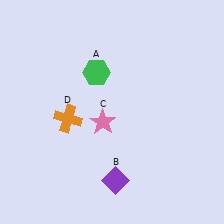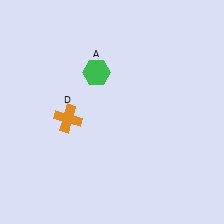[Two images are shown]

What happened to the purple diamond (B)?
The purple diamond (B) was removed in Image 2. It was in the bottom-right area of Image 1.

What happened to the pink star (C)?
The pink star (C) was removed in Image 2. It was in the bottom-left area of Image 1.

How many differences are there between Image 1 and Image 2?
There are 2 differences between the two images.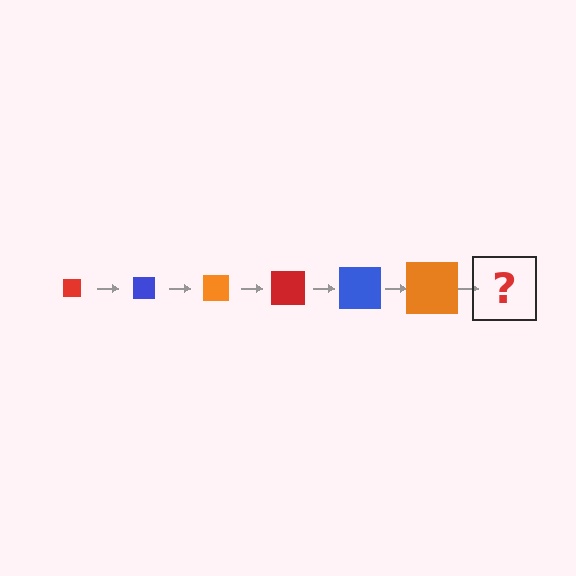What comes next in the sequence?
The next element should be a red square, larger than the previous one.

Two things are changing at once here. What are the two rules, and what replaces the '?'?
The two rules are that the square grows larger each step and the color cycles through red, blue, and orange. The '?' should be a red square, larger than the previous one.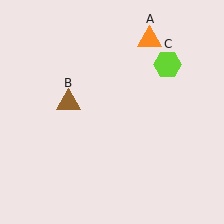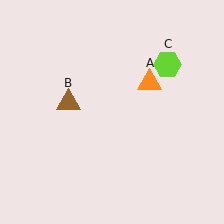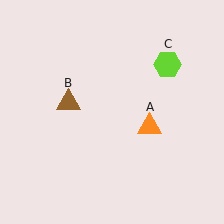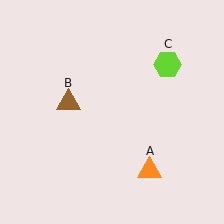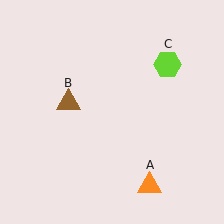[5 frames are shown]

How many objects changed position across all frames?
1 object changed position: orange triangle (object A).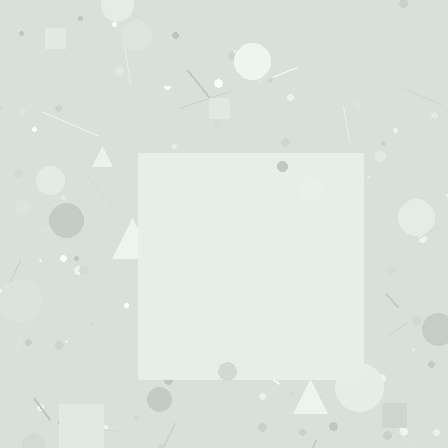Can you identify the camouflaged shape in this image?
The camouflaged shape is a square.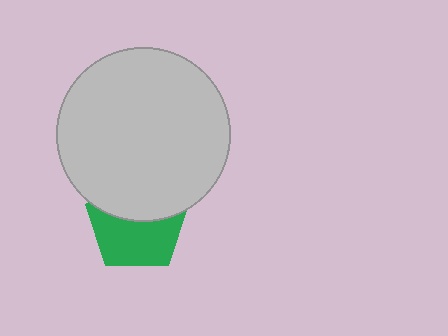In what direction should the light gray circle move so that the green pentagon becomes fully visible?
The light gray circle should move up. That is the shortest direction to clear the overlap and leave the green pentagon fully visible.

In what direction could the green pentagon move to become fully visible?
The green pentagon could move down. That would shift it out from behind the light gray circle entirely.